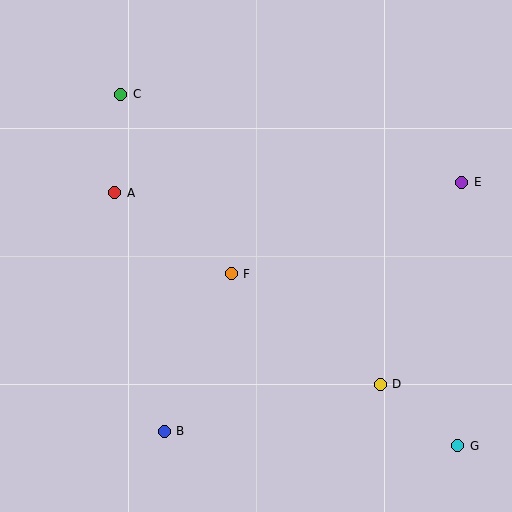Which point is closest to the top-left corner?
Point C is closest to the top-left corner.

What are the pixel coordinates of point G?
Point G is at (458, 446).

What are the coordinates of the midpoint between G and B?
The midpoint between G and B is at (311, 439).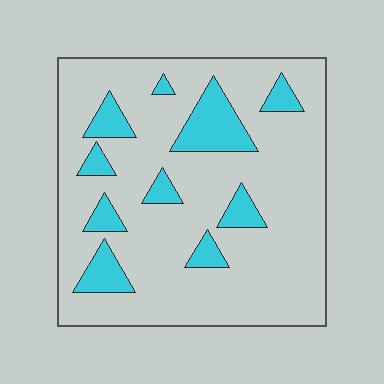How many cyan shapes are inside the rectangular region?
10.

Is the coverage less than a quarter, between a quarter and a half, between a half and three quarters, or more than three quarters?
Less than a quarter.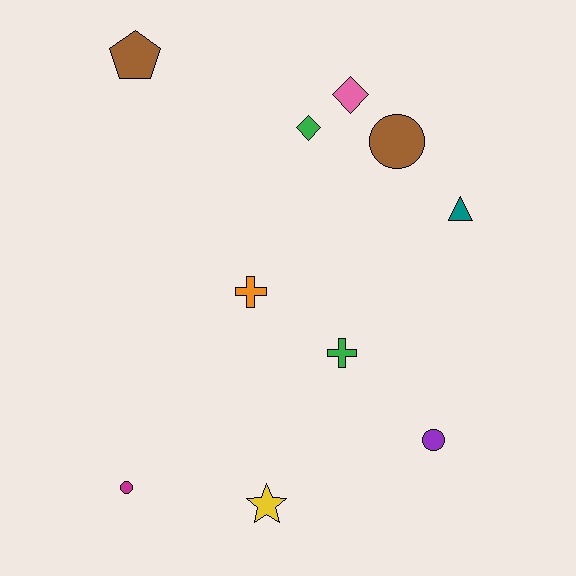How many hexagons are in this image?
There are no hexagons.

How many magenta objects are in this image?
There is 1 magenta object.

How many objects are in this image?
There are 10 objects.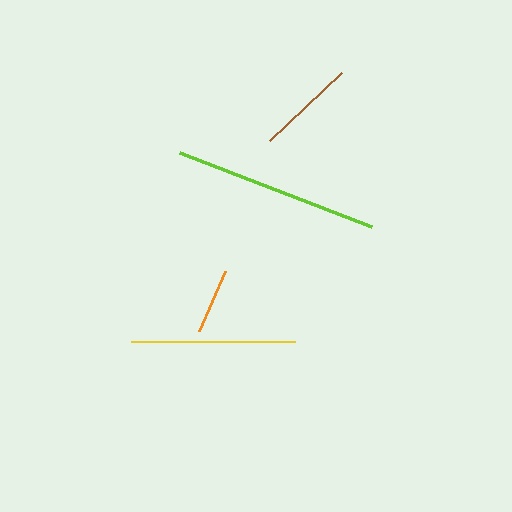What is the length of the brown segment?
The brown segment is approximately 99 pixels long.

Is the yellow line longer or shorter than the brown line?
The yellow line is longer than the brown line.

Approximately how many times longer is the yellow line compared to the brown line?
The yellow line is approximately 1.7 times the length of the brown line.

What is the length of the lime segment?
The lime segment is approximately 207 pixels long.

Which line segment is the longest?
The lime line is the longest at approximately 207 pixels.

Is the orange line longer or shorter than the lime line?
The lime line is longer than the orange line.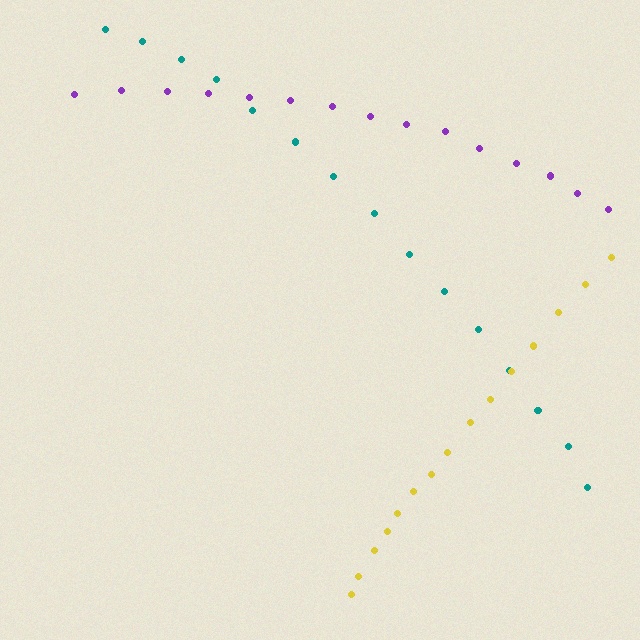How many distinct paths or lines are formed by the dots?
There are 3 distinct paths.